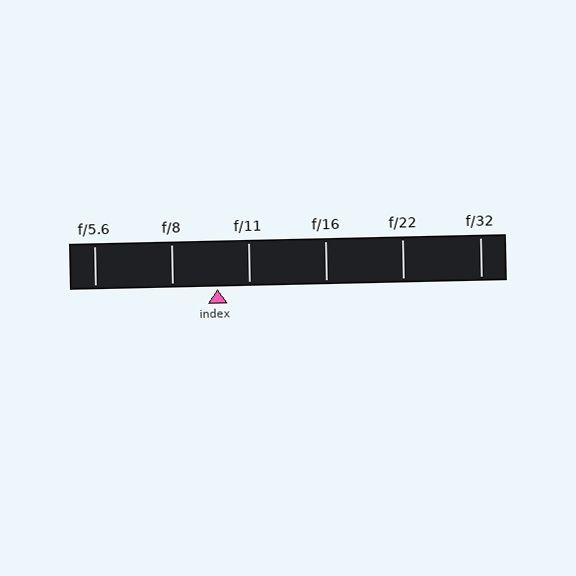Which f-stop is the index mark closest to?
The index mark is closest to f/11.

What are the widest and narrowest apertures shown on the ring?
The widest aperture shown is f/5.6 and the narrowest is f/32.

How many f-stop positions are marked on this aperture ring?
There are 6 f-stop positions marked.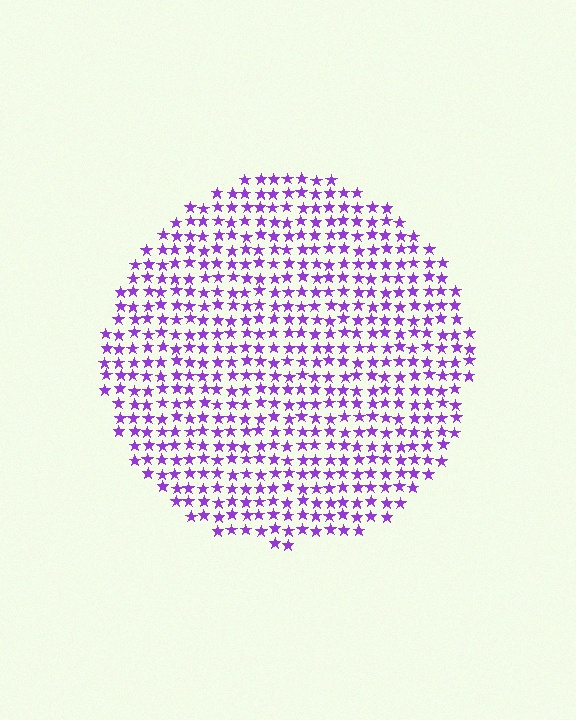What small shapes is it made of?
It is made of small stars.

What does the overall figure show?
The overall figure shows a circle.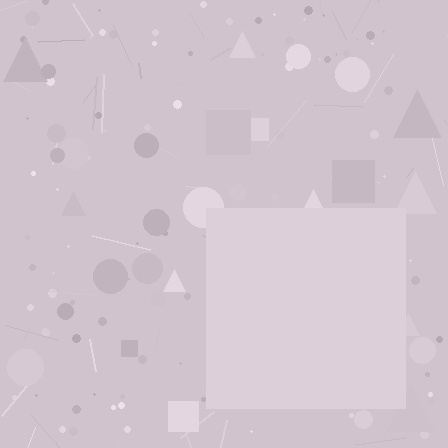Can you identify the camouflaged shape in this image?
The camouflaged shape is a square.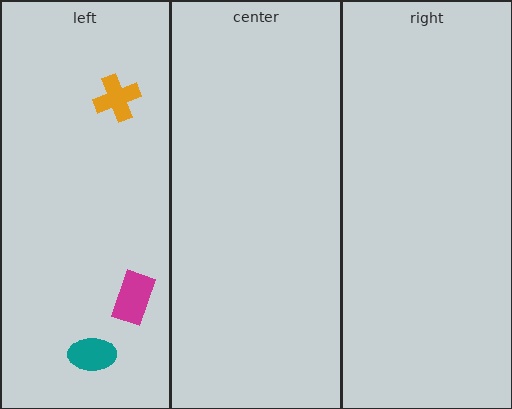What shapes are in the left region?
The teal ellipse, the orange cross, the magenta rectangle.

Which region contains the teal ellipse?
The left region.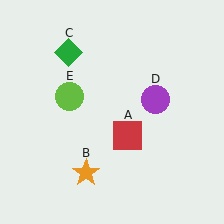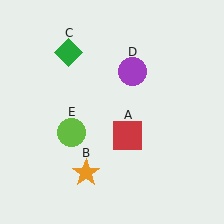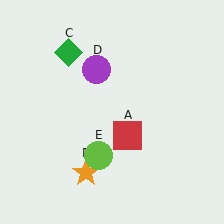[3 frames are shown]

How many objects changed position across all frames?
2 objects changed position: purple circle (object D), lime circle (object E).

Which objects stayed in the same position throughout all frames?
Red square (object A) and orange star (object B) and green diamond (object C) remained stationary.